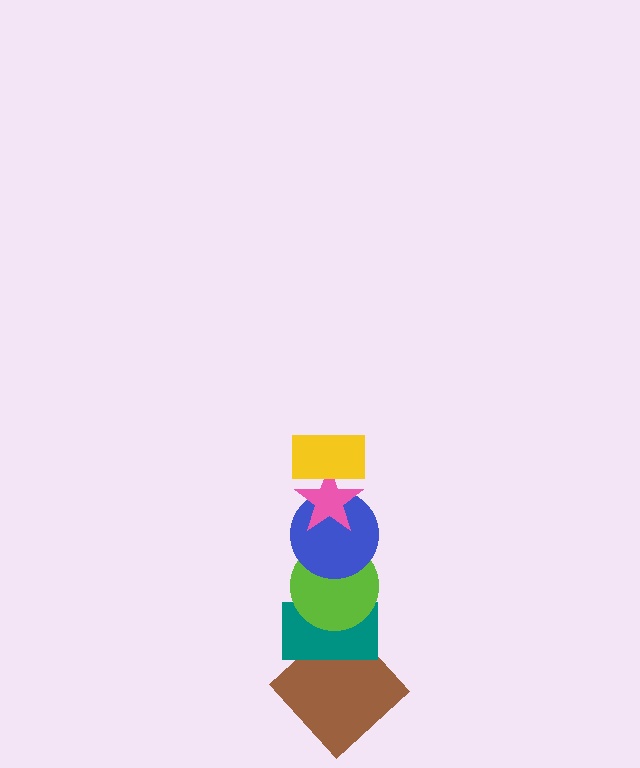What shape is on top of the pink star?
The yellow rectangle is on top of the pink star.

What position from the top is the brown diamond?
The brown diamond is 6th from the top.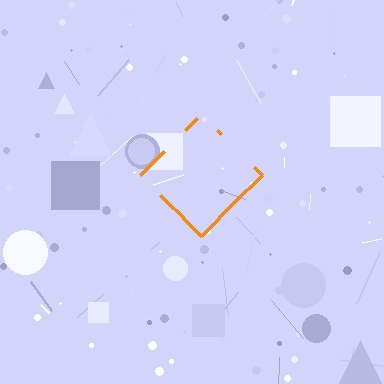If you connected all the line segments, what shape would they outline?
They would outline a diamond.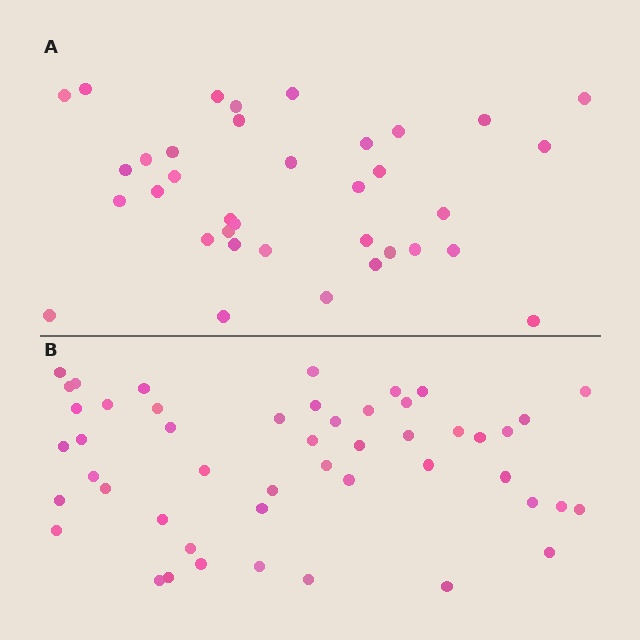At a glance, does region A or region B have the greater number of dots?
Region B (the bottom region) has more dots.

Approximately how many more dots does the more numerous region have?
Region B has approximately 15 more dots than region A.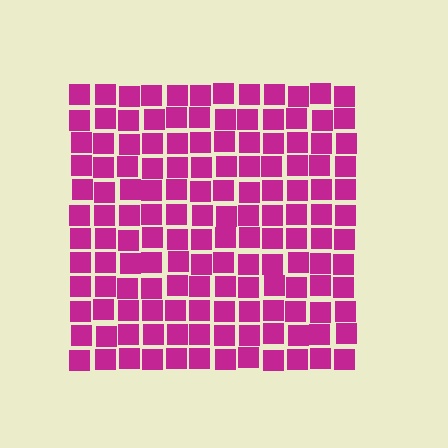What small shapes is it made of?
It is made of small squares.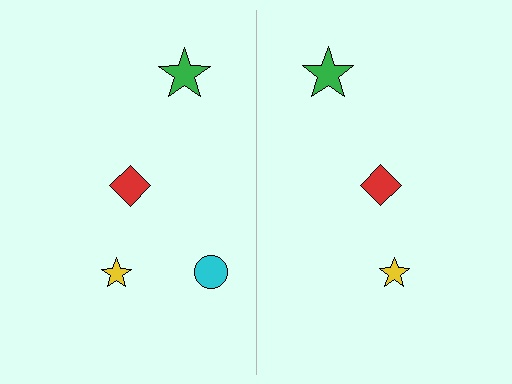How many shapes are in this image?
There are 7 shapes in this image.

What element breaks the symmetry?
A cyan circle is missing from the right side.